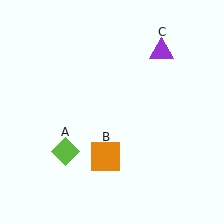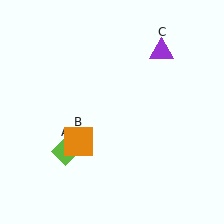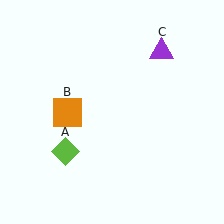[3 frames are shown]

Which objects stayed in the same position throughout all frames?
Lime diamond (object A) and purple triangle (object C) remained stationary.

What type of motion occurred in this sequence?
The orange square (object B) rotated clockwise around the center of the scene.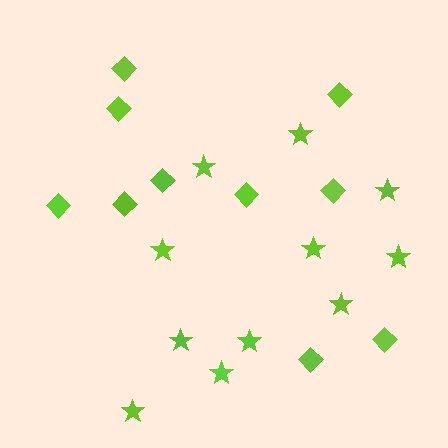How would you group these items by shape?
There are 2 groups: one group of diamonds (10) and one group of stars (11).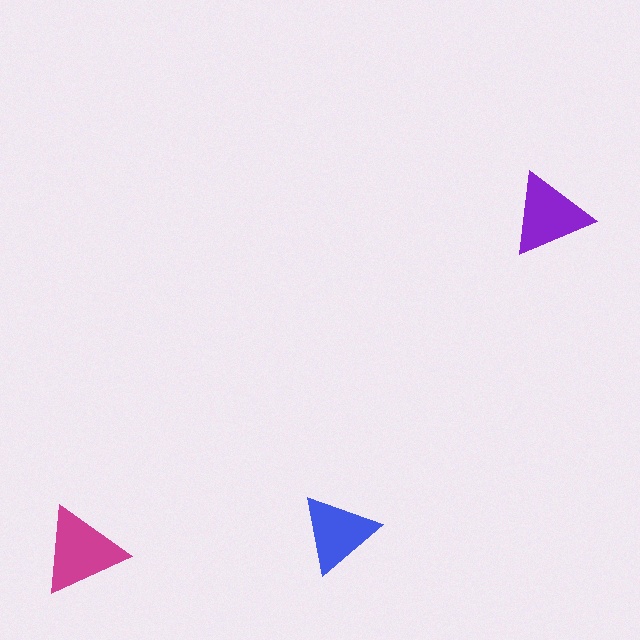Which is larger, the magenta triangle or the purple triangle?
The magenta one.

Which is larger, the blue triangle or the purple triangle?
The purple one.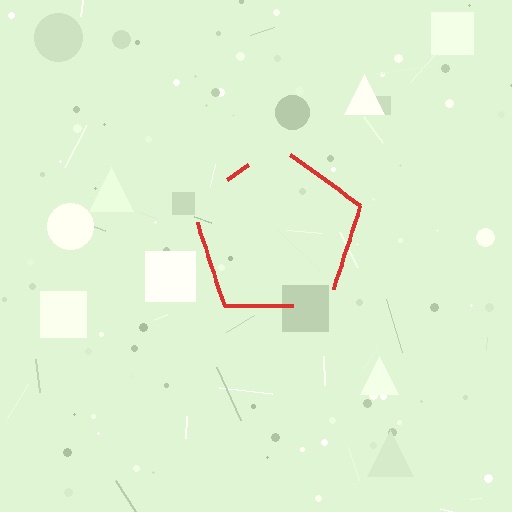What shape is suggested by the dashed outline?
The dashed outline suggests a pentagon.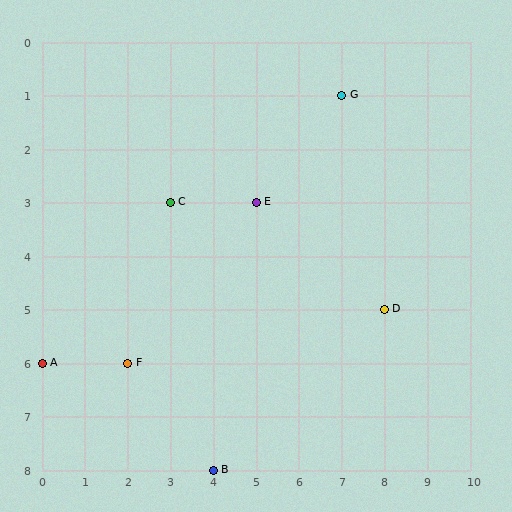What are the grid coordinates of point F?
Point F is at grid coordinates (2, 6).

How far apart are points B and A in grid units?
Points B and A are 4 columns and 2 rows apart (about 4.5 grid units diagonally).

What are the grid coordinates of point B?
Point B is at grid coordinates (4, 8).